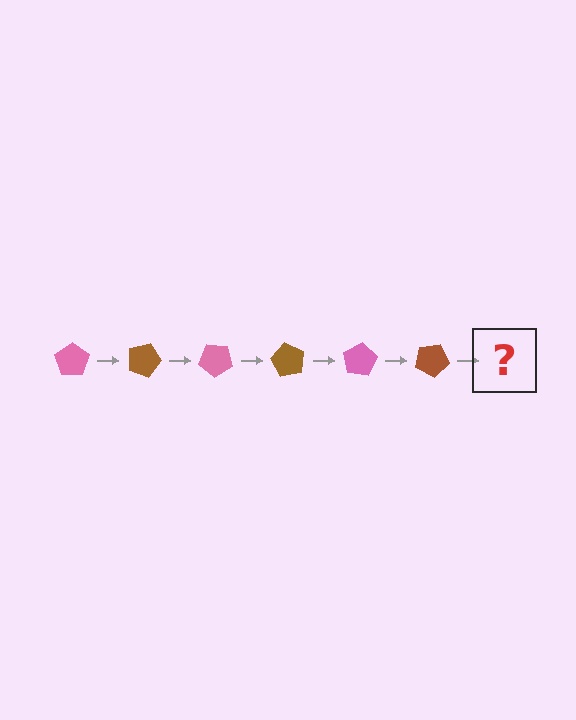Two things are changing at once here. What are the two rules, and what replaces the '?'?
The two rules are that it rotates 20 degrees each step and the color cycles through pink and brown. The '?' should be a pink pentagon, rotated 120 degrees from the start.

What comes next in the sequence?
The next element should be a pink pentagon, rotated 120 degrees from the start.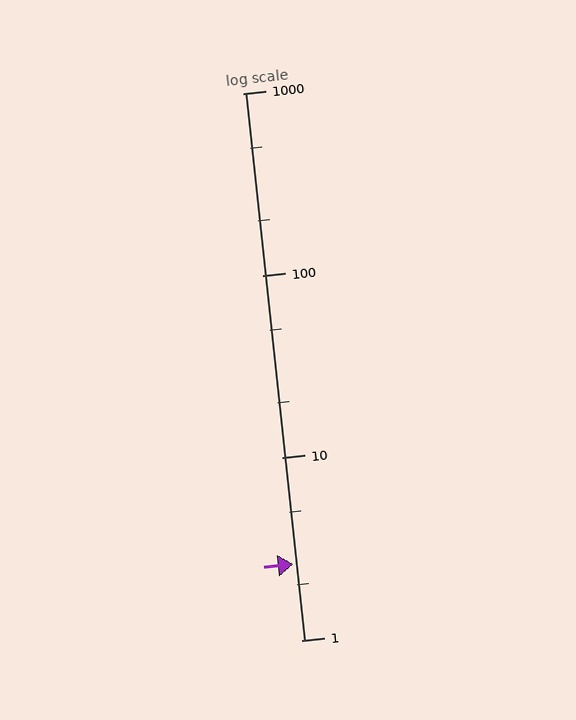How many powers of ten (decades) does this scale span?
The scale spans 3 decades, from 1 to 1000.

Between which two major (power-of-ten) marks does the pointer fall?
The pointer is between 1 and 10.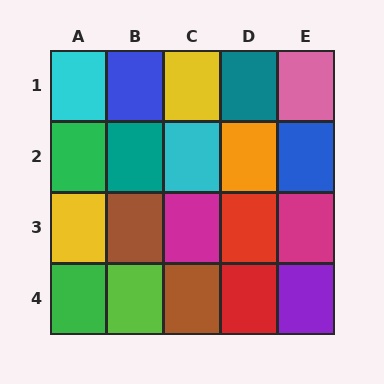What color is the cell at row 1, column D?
Teal.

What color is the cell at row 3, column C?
Magenta.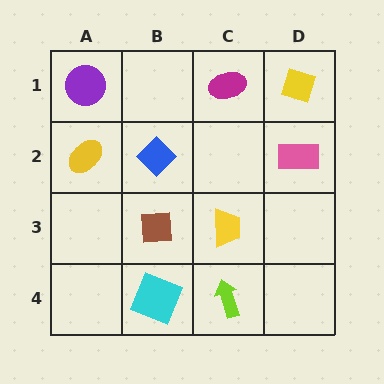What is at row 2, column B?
A blue diamond.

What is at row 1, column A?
A purple circle.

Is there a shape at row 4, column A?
No, that cell is empty.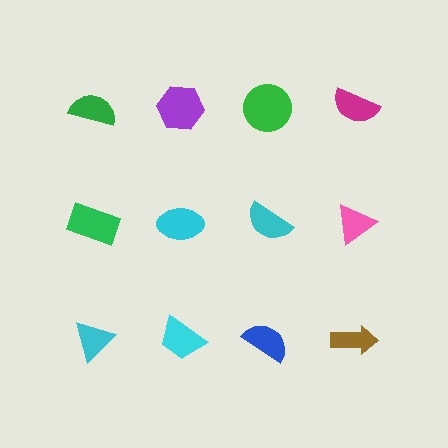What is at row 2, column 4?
A pink triangle.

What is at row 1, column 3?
A green circle.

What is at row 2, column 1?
A green rectangle.